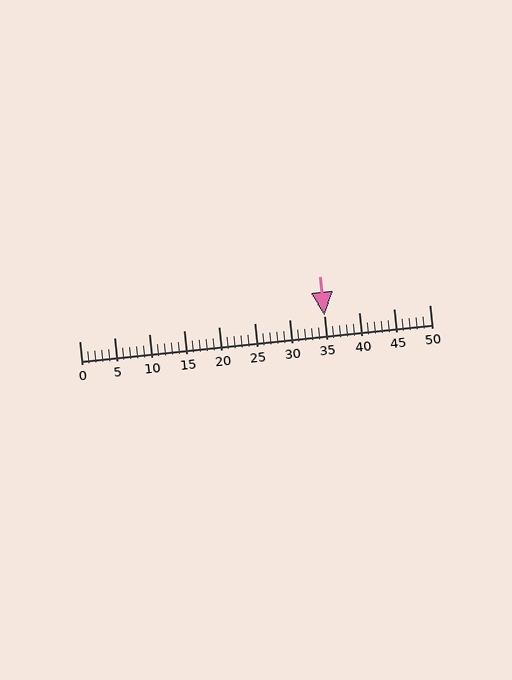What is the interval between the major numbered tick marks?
The major tick marks are spaced 5 units apart.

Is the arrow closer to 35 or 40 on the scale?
The arrow is closer to 35.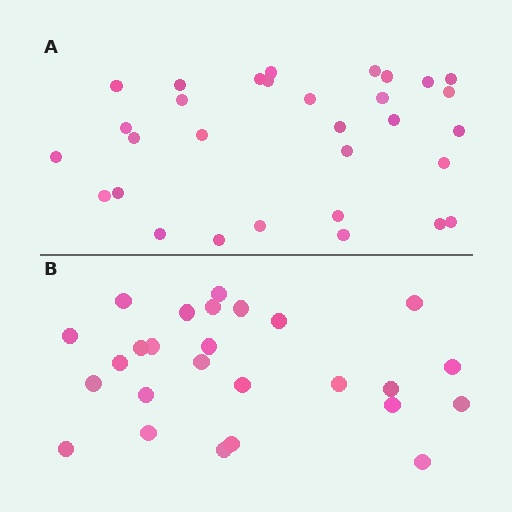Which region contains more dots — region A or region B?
Region A (the top region) has more dots.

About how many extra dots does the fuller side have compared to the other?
Region A has about 5 more dots than region B.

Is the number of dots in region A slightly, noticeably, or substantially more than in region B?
Region A has only slightly more — the two regions are fairly close. The ratio is roughly 1.2 to 1.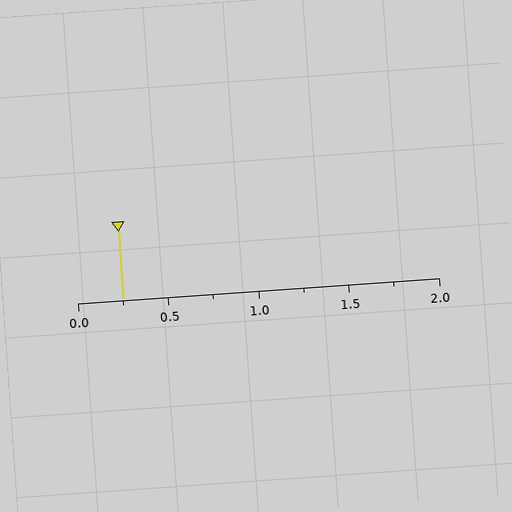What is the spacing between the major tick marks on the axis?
The major ticks are spaced 0.5 apart.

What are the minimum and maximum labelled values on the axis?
The axis runs from 0.0 to 2.0.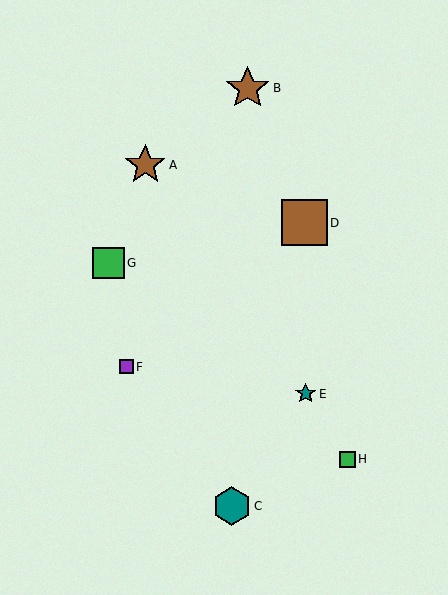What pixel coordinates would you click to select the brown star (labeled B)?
Click at (248, 88) to select the brown star B.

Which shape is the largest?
The brown square (labeled D) is the largest.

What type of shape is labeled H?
Shape H is a green square.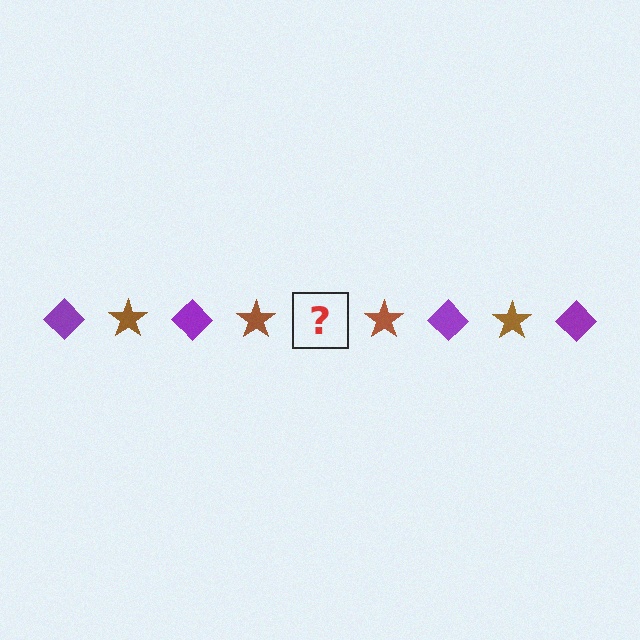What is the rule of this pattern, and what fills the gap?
The rule is that the pattern alternates between purple diamond and brown star. The gap should be filled with a purple diamond.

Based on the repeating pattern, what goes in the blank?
The blank should be a purple diamond.